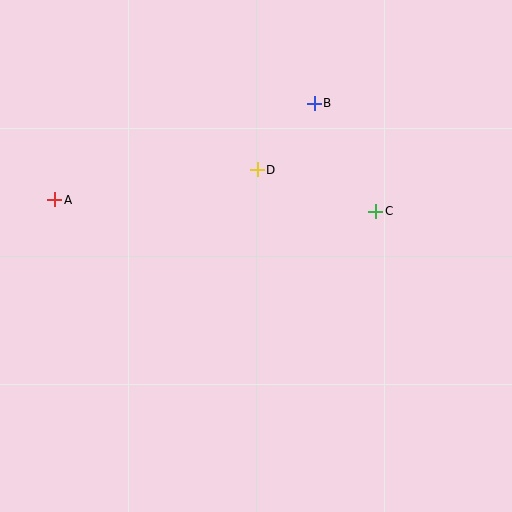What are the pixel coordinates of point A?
Point A is at (55, 200).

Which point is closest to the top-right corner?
Point B is closest to the top-right corner.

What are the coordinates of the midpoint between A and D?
The midpoint between A and D is at (156, 185).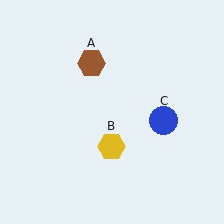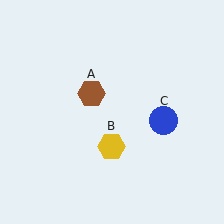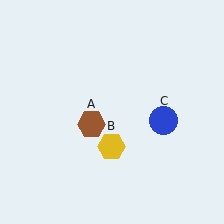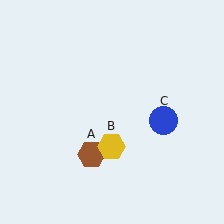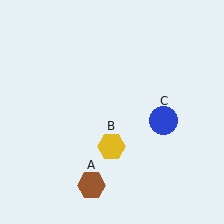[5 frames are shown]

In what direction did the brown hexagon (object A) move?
The brown hexagon (object A) moved down.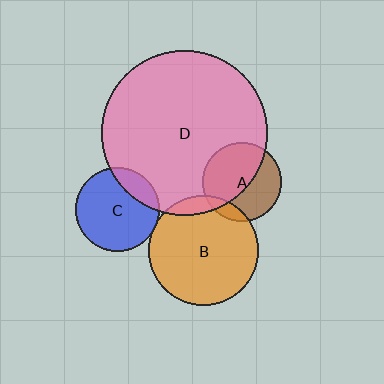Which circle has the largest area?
Circle D (pink).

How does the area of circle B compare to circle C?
Approximately 1.7 times.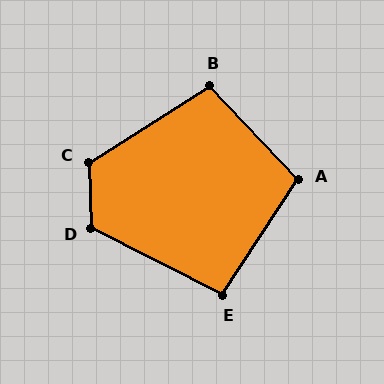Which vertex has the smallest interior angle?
E, at approximately 96 degrees.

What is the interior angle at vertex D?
Approximately 119 degrees (obtuse).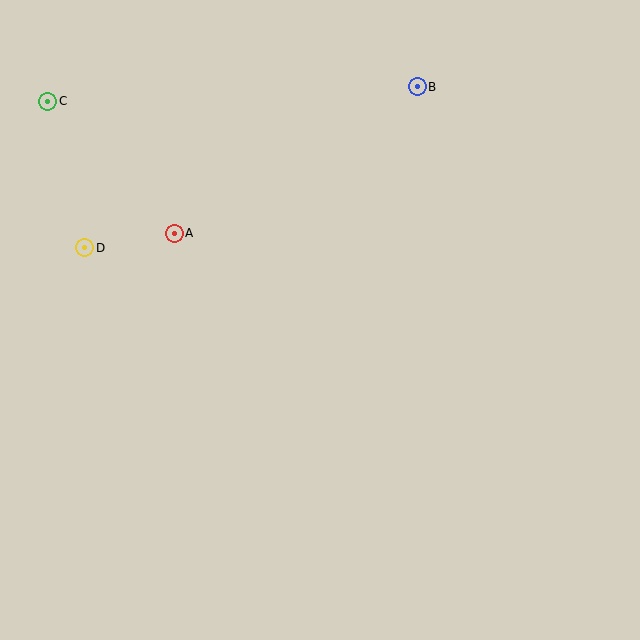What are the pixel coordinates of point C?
Point C is at (48, 102).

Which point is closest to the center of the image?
Point A at (174, 233) is closest to the center.